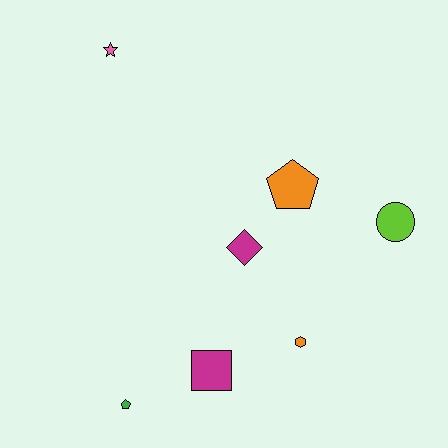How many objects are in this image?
There are 7 objects.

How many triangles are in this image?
There are no triangles.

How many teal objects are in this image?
There are no teal objects.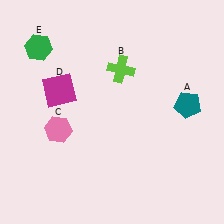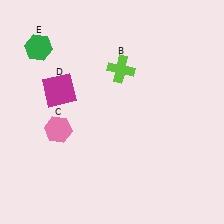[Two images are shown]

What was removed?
The teal pentagon (A) was removed in Image 2.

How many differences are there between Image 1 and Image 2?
There is 1 difference between the two images.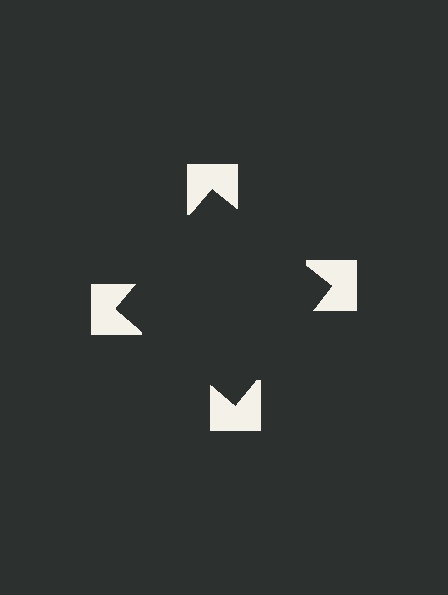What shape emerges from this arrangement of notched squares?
An illusory square — its edges are inferred from the aligned wedge cuts in the notched squares, not physically drawn.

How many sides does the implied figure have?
4 sides.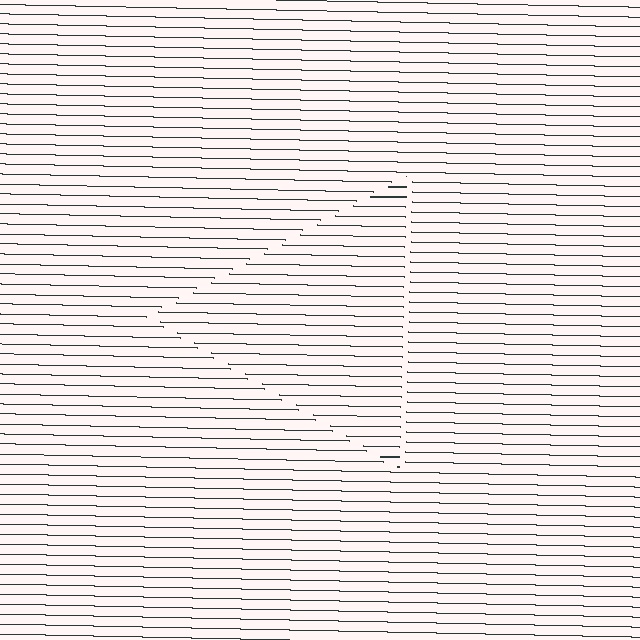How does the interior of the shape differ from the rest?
The interior of the shape contains the same grating, shifted by half a period — the contour is defined by the phase discontinuity where line-ends from the inner and outer gratings abut.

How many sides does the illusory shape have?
3 sides — the line-ends trace a triangle.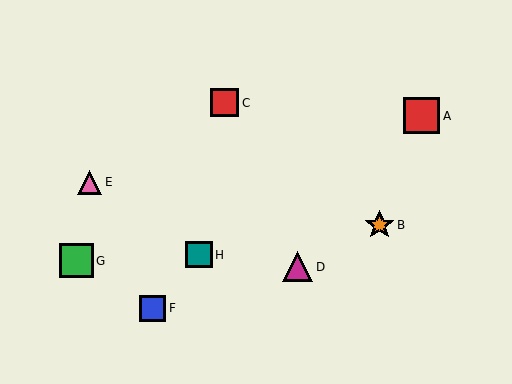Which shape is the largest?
The red square (labeled A) is the largest.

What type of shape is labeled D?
Shape D is a magenta triangle.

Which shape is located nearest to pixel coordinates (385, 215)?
The orange star (labeled B) at (379, 225) is nearest to that location.